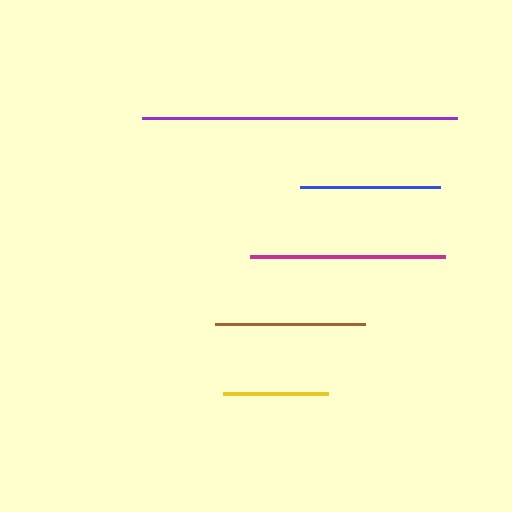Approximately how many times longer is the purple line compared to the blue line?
The purple line is approximately 2.2 times the length of the blue line.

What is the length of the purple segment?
The purple segment is approximately 315 pixels long.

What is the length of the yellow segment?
The yellow segment is approximately 105 pixels long.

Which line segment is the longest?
The purple line is the longest at approximately 315 pixels.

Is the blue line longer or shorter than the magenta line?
The magenta line is longer than the blue line.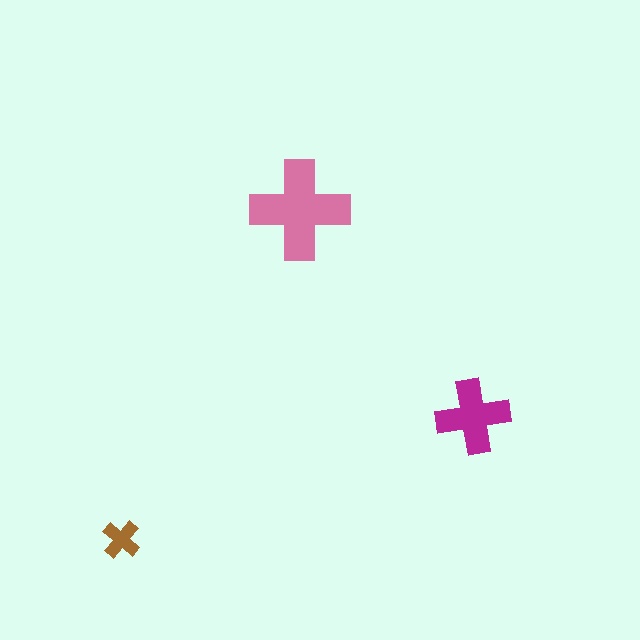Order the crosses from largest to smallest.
the pink one, the magenta one, the brown one.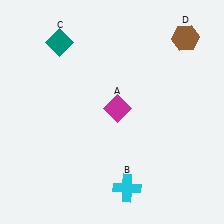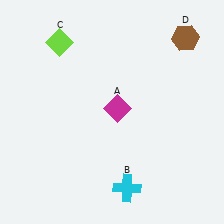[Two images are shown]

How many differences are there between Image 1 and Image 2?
There is 1 difference between the two images.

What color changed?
The diamond (C) changed from teal in Image 1 to lime in Image 2.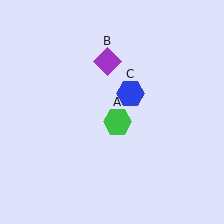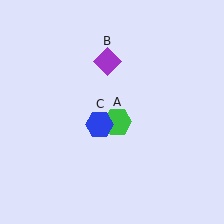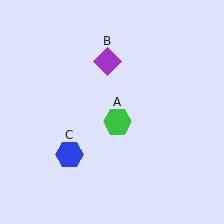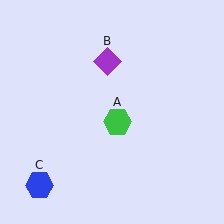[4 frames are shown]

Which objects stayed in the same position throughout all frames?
Green hexagon (object A) and purple diamond (object B) remained stationary.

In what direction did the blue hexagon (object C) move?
The blue hexagon (object C) moved down and to the left.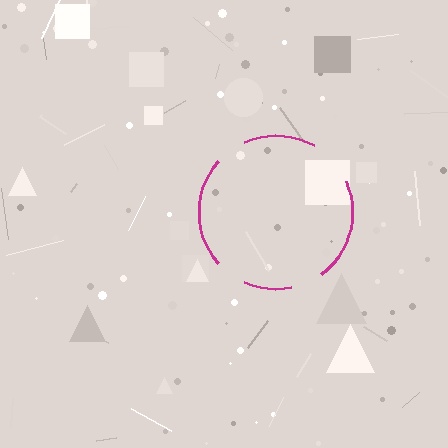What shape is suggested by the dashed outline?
The dashed outline suggests a circle.